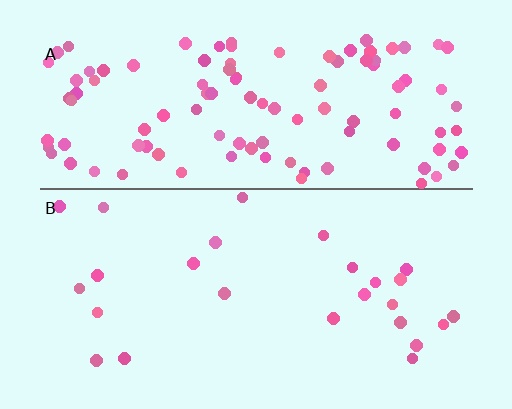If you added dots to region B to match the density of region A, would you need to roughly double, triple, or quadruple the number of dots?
Approximately quadruple.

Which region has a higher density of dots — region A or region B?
A (the top).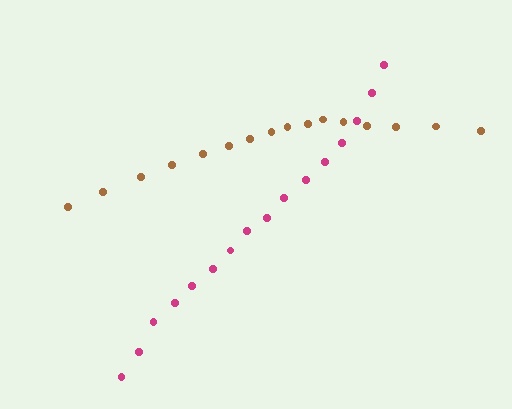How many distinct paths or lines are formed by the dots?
There are 2 distinct paths.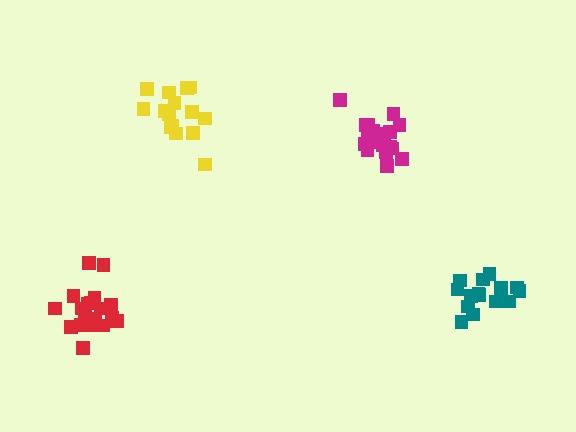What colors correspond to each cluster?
The clusters are colored: teal, red, yellow, magenta.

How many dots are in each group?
Group 1: 16 dots, Group 2: 19 dots, Group 3: 15 dots, Group 4: 19 dots (69 total).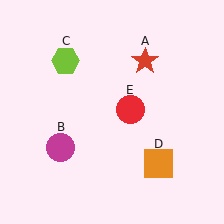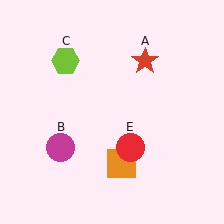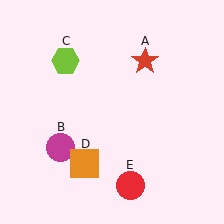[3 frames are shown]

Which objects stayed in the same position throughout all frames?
Red star (object A) and magenta circle (object B) and lime hexagon (object C) remained stationary.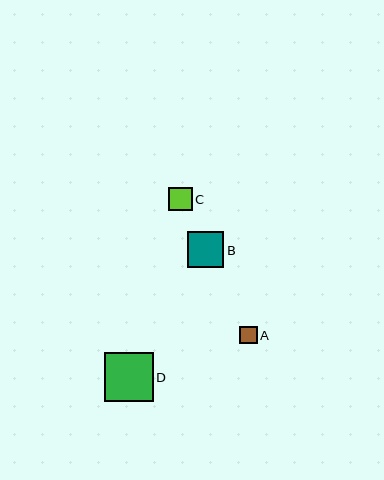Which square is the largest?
Square D is the largest with a size of approximately 49 pixels.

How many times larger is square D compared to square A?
Square D is approximately 2.8 times the size of square A.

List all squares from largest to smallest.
From largest to smallest: D, B, C, A.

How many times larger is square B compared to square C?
Square B is approximately 1.5 times the size of square C.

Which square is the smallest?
Square A is the smallest with a size of approximately 18 pixels.